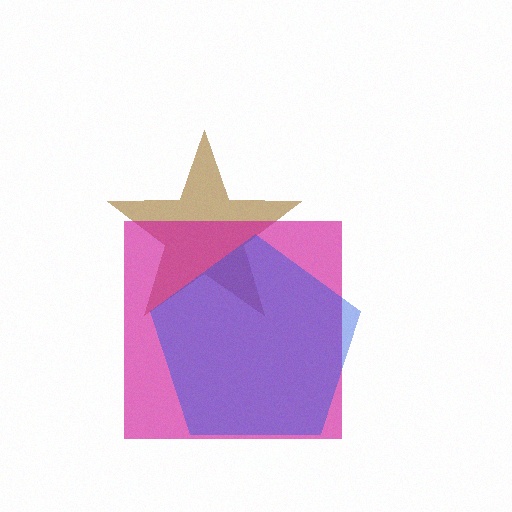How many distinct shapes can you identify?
There are 3 distinct shapes: a brown star, a magenta square, a blue pentagon.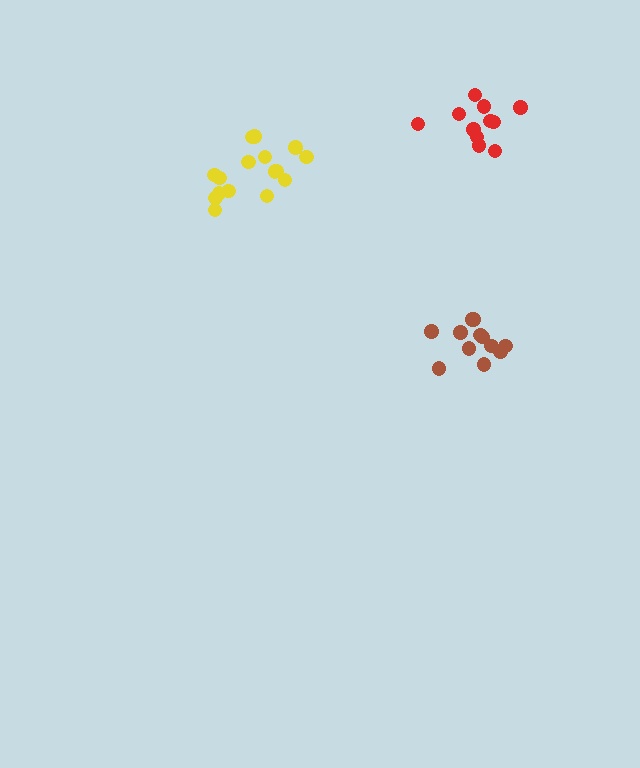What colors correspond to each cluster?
The clusters are colored: brown, yellow, red.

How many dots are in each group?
Group 1: 12 dots, Group 2: 16 dots, Group 3: 11 dots (39 total).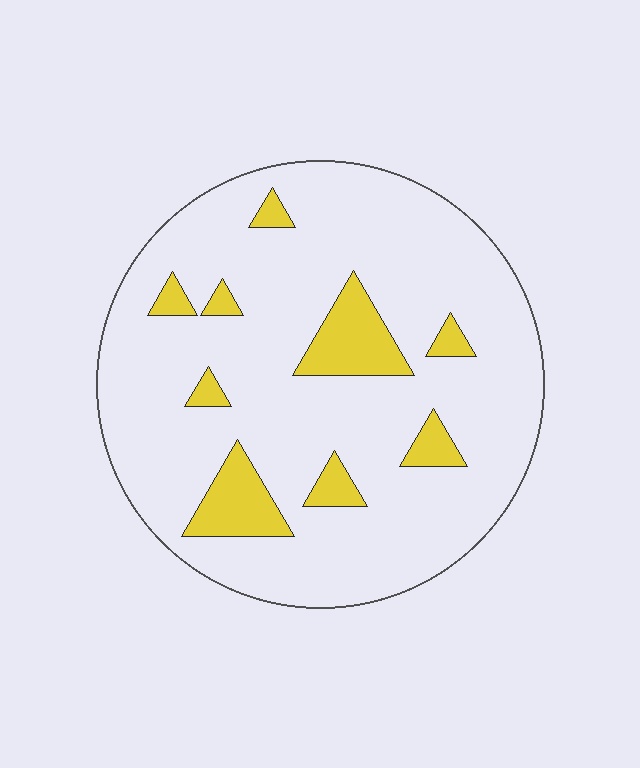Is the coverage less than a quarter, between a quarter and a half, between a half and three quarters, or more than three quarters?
Less than a quarter.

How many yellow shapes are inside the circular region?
9.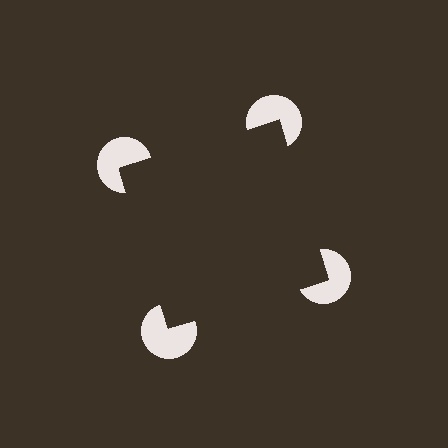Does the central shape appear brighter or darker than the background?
It typically appears slightly darker than the background, even though no actual brightness change is drawn.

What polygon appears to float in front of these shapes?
An illusory square — its edges are inferred from the aligned wedge cuts in the pac-man discs, not physically drawn.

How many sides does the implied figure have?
4 sides.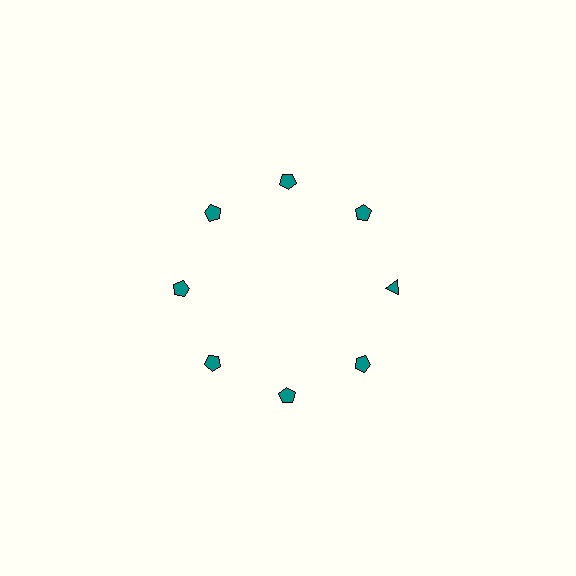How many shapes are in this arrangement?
There are 8 shapes arranged in a ring pattern.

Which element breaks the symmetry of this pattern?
The teal triangle at roughly the 3 o'clock position breaks the symmetry. All other shapes are teal pentagons.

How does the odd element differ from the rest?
It has a different shape: triangle instead of pentagon.